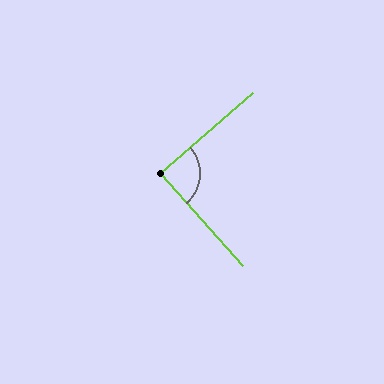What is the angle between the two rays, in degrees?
Approximately 90 degrees.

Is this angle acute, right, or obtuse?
It is approximately a right angle.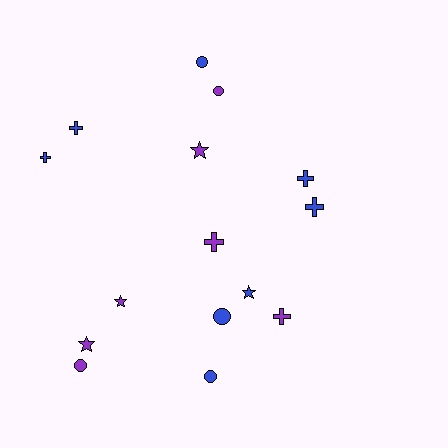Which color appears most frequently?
Blue, with 8 objects.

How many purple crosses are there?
There are 2 purple crosses.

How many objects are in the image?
There are 15 objects.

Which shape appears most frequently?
Cross, with 6 objects.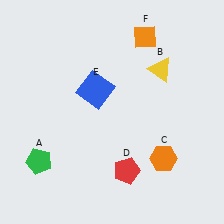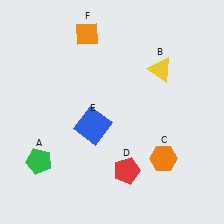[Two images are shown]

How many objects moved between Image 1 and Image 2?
2 objects moved between the two images.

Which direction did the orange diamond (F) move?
The orange diamond (F) moved left.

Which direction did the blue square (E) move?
The blue square (E) moved down.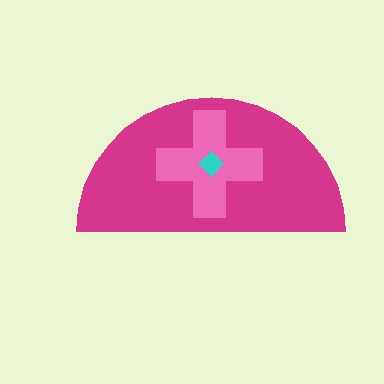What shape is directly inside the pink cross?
The cyan diamond.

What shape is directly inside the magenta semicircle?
The pink cross.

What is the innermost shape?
The cyan diamond.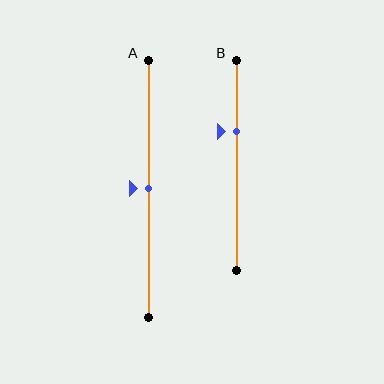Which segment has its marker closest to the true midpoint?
Segment A has its marker closest to the true midpoint.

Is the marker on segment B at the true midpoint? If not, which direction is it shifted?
No, the marker on segment B is shifted upward by about 16% of the segment length.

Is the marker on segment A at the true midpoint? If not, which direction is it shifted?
Yes, the marker on segment A is at the true midpoint.